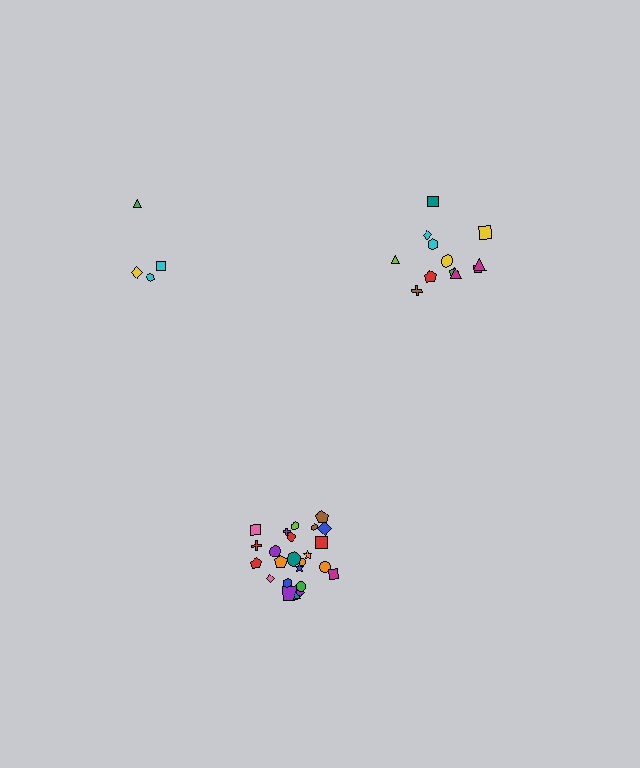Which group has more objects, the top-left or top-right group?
The top-right group.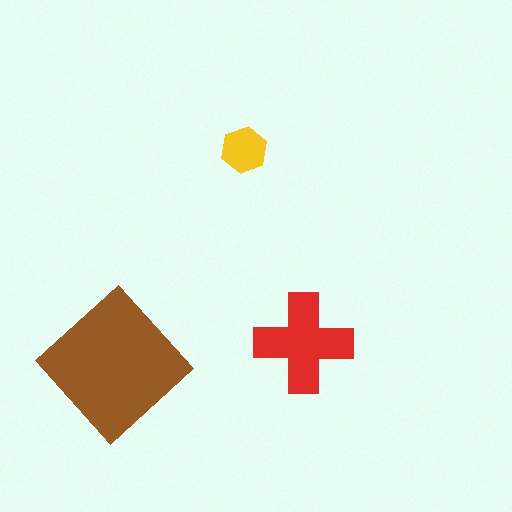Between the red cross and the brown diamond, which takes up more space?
The brown diamond.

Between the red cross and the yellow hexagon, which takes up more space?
The red cross.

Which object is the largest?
The brown diamond.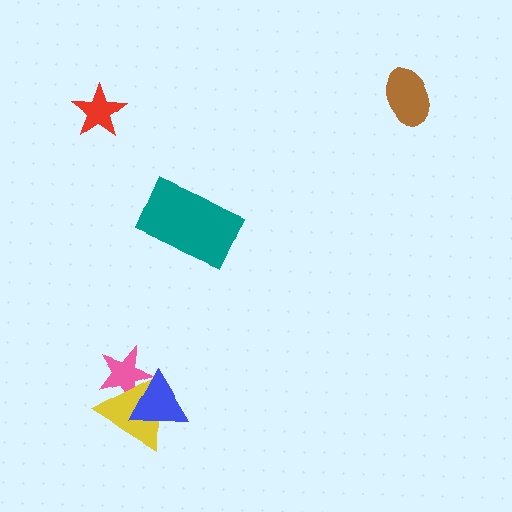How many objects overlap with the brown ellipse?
0 objects overlap with the brown ellipse.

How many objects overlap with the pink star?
2 objects overlap with the pink star.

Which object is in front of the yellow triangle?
The blue triangle is in front of the yellow triangle.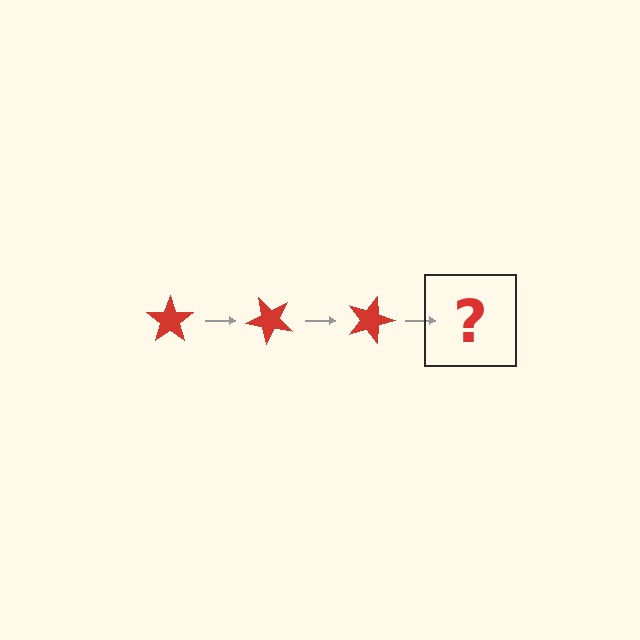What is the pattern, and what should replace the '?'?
The pattern is that the star rotates 45 degrees each step. The '?' should be a red star rotated 135 degrees.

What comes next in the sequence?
The next element should be a red star rotated 135 degrees.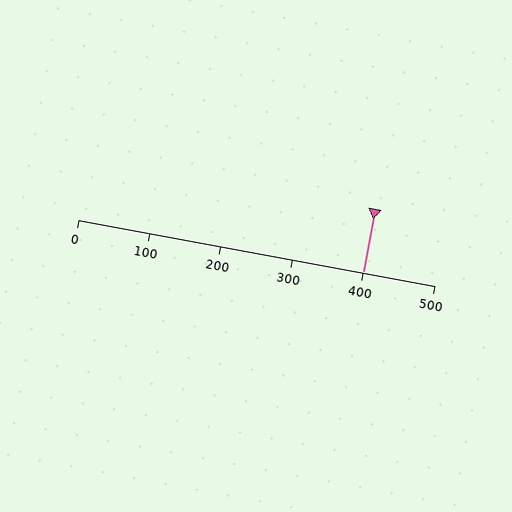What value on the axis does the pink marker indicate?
The marker indicates approximately 400.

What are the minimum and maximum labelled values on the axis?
The axis runs from 0 to 500.